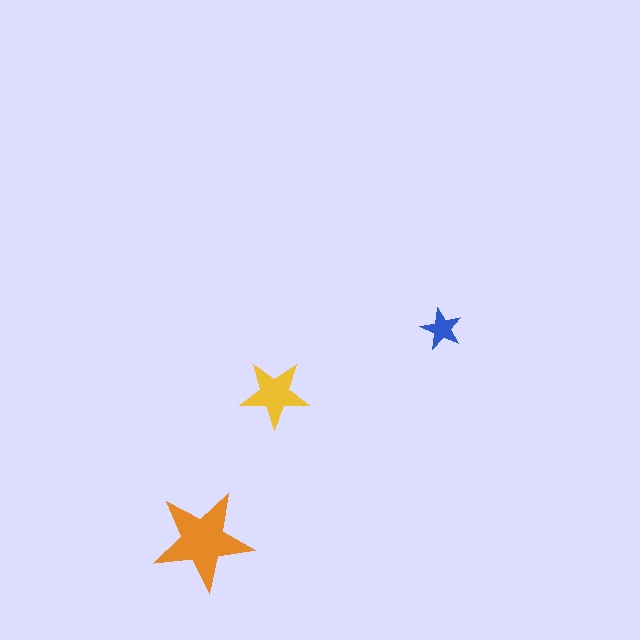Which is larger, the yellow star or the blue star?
The yellow one.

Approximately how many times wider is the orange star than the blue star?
About 2.5 times wider.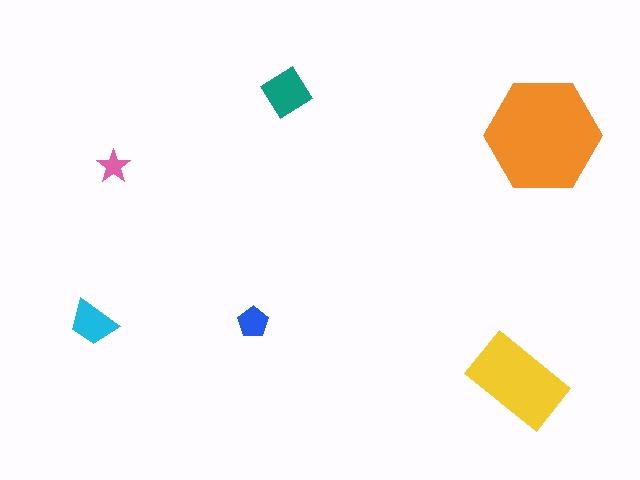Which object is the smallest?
The pink star.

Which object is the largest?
The orange hexagon.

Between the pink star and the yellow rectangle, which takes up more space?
The yellow rectangle.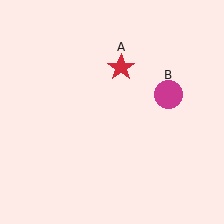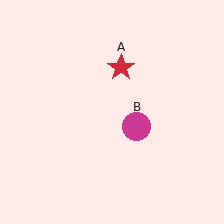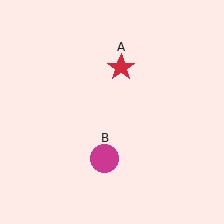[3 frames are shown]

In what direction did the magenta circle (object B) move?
The magenta circle (object B) moved down and to the left.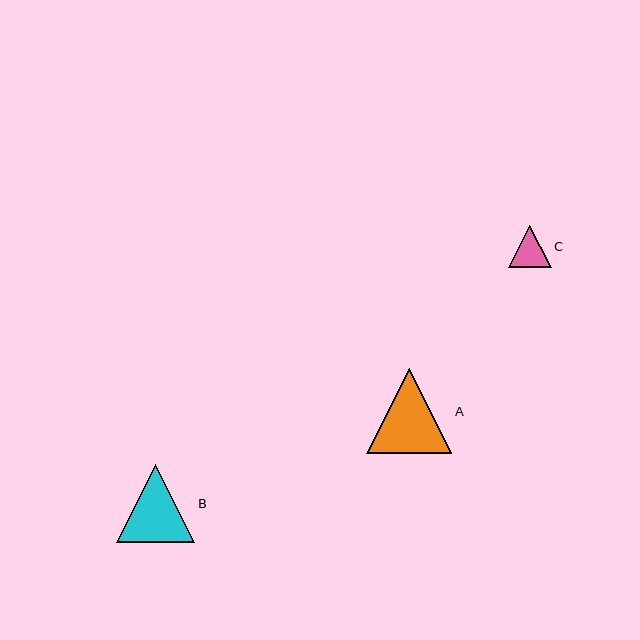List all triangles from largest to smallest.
From largest to smallest: A, B, C.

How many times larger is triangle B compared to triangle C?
Triangle B is approximately 1.9 times the size of triangle C.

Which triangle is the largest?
Triangle A is the largest with a size of approximately 85 pixels.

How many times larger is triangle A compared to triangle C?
Triangle A is approximately 2.0 times the size of triangle C.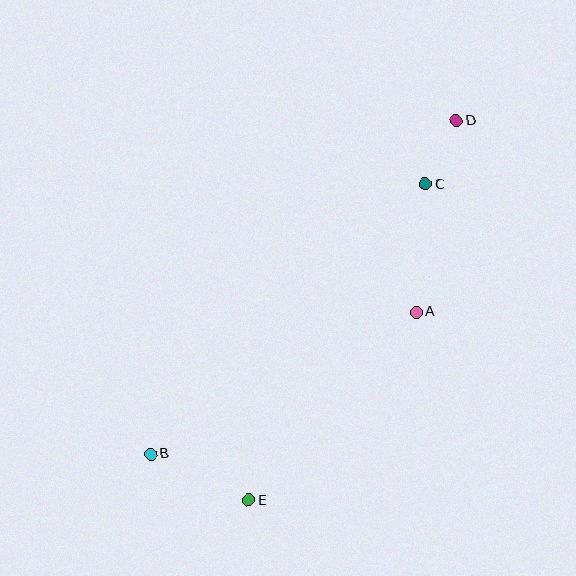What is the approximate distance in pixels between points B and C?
The distance between B and C is approximately 385 pixels.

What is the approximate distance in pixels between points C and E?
The distance between C and E is approximately 362 pixels.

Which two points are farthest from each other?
Points B and D are farthest from each other.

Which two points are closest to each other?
Points C and D are closest to each other.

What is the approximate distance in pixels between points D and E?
The distance between D and E is approximately 433 pixels.